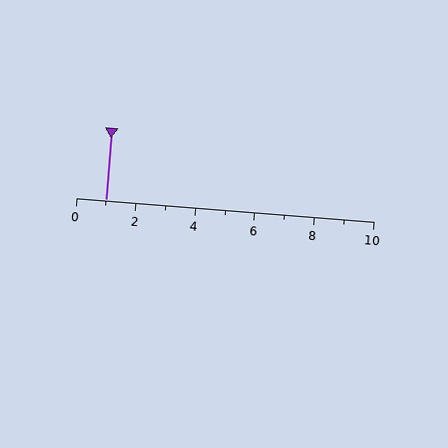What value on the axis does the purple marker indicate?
The marker indicates approximately 1.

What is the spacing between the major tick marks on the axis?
The major ticks are spaced 2 apart.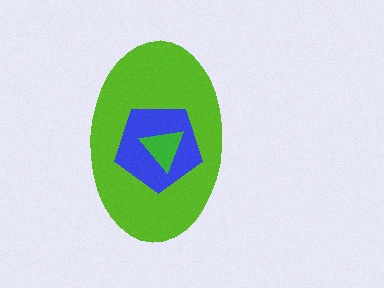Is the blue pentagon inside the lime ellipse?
Yes.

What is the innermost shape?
The green triangle.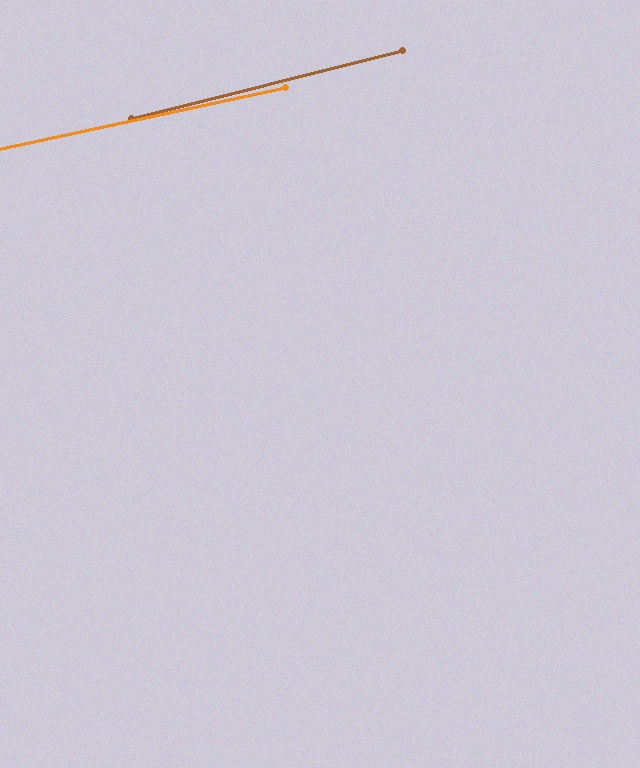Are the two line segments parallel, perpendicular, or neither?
Parallel — their directions differ by only 1.9°.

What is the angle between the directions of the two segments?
Approximately 2 degrees.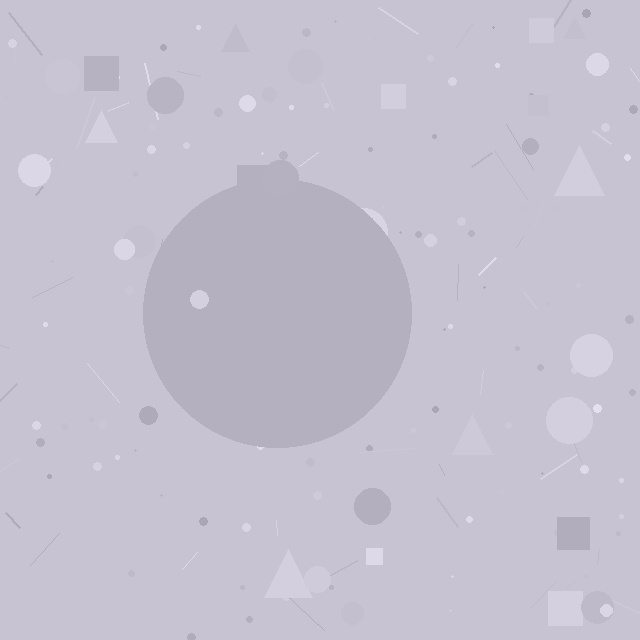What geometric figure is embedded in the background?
A circle is embedded in the background.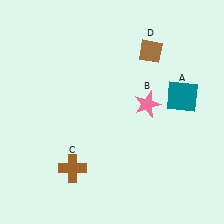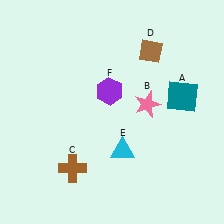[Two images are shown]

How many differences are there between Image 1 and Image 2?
There are 2 differences between the two images.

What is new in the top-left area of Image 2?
A purple hexagon (F) was added in the top-left area of Image 2.